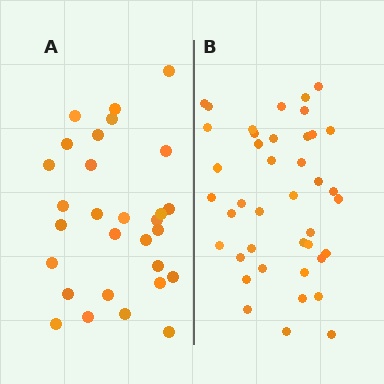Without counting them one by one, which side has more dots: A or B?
Region B (the right region) has more dots.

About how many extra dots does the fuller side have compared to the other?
Region B has roughly 12 or so more dots than region A.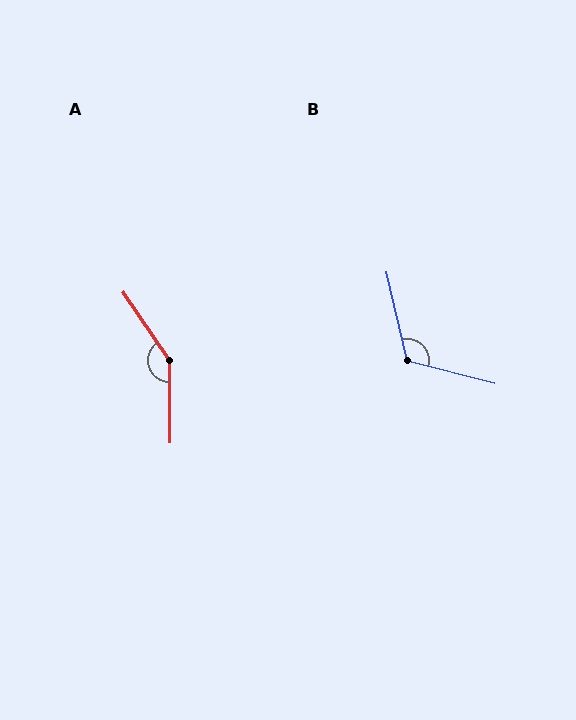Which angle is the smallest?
B, at approximately 118 degrees.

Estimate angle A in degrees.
Approximately 146 degrees.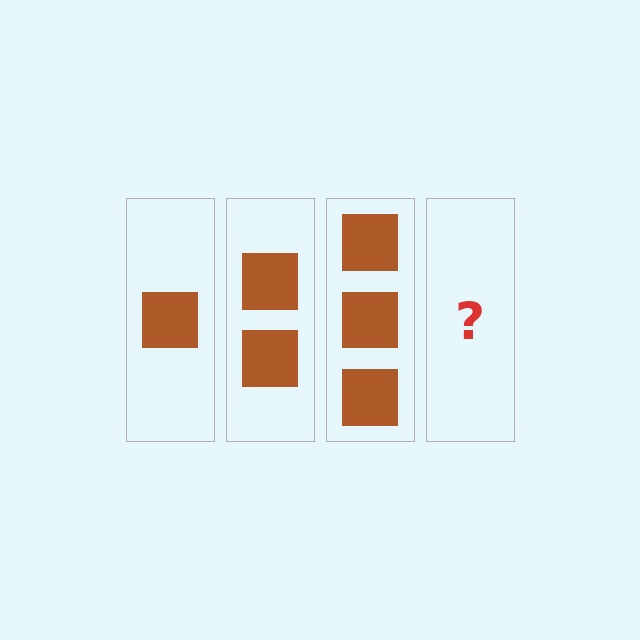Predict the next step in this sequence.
The next step is 4 squares.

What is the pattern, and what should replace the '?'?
The pattern is that each step adds one more square. The '?' should be 4 squares.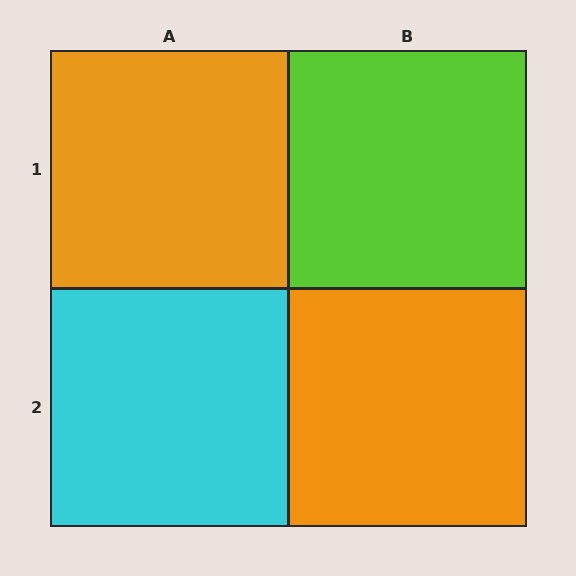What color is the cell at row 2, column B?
Orange.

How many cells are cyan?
1 cell is cyan.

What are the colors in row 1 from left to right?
Orange, lime.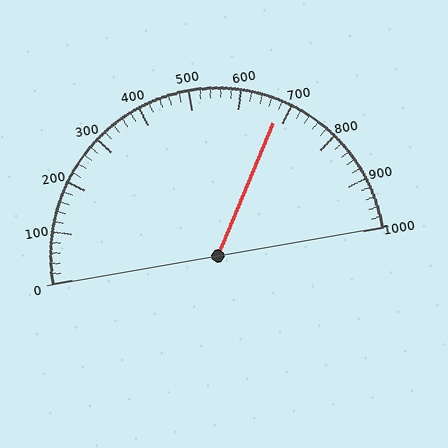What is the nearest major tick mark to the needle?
The nearest major tick mark is 700.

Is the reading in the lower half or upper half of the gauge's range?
The reading is in the upper half of the range (0 to 1000).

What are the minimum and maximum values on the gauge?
The gauge ranges from 0 to 1000.